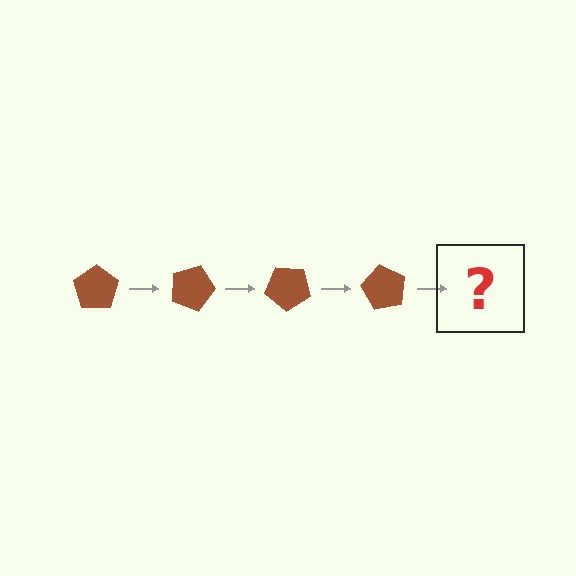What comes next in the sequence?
The next element should be a brown pentagon rotated 80 degrees.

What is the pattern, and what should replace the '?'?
The pattern is that the pentagon rotates 20 degrees each step. The '?' should be a brown pentagon rotated 80 degrees.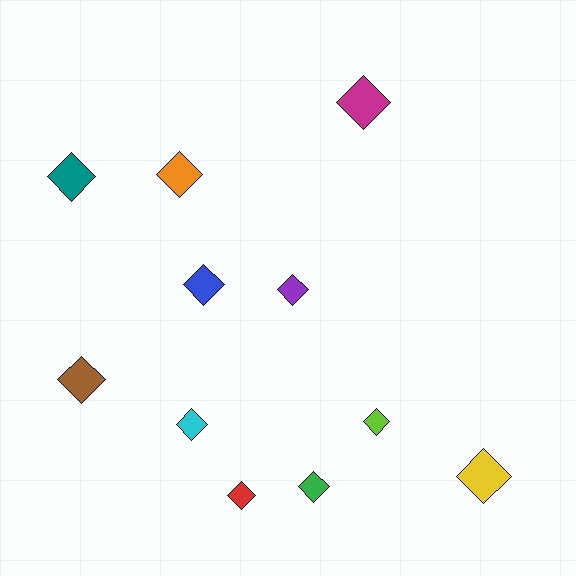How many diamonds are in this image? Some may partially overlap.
There are 11 diamonds.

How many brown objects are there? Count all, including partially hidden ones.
There is 1 brown object.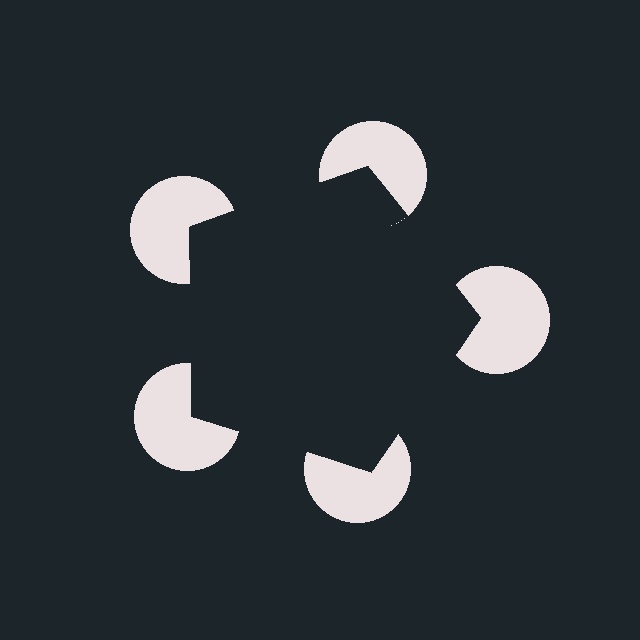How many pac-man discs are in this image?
There are 5 — one at each vertex of the illusory pentagon.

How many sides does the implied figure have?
5 sides.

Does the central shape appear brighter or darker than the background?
It typically appears slightly darker than the background, even though no actual brightness change is drawn.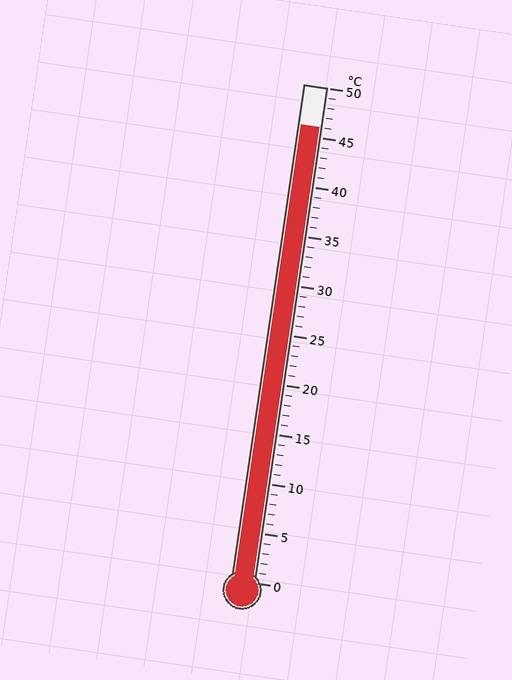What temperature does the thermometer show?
The thermometer shows approximately 46°C.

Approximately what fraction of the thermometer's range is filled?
The thermometer is filled to approximately 90% of its range.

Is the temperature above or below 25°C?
The temperature is above 25°C.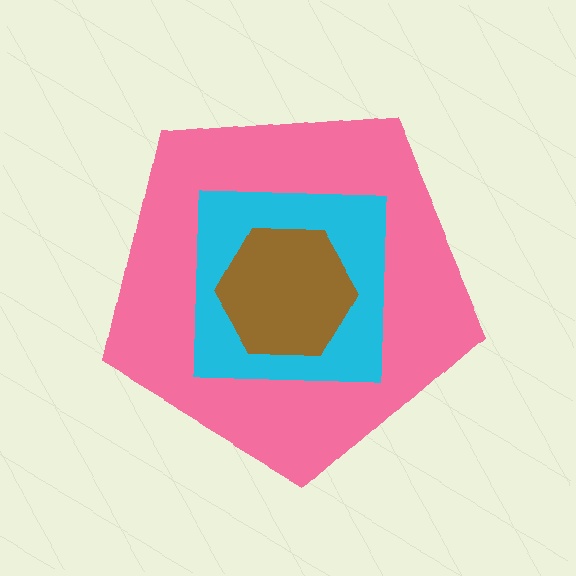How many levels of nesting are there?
3.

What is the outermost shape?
The pink pentagon.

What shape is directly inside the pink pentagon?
The cyan square.